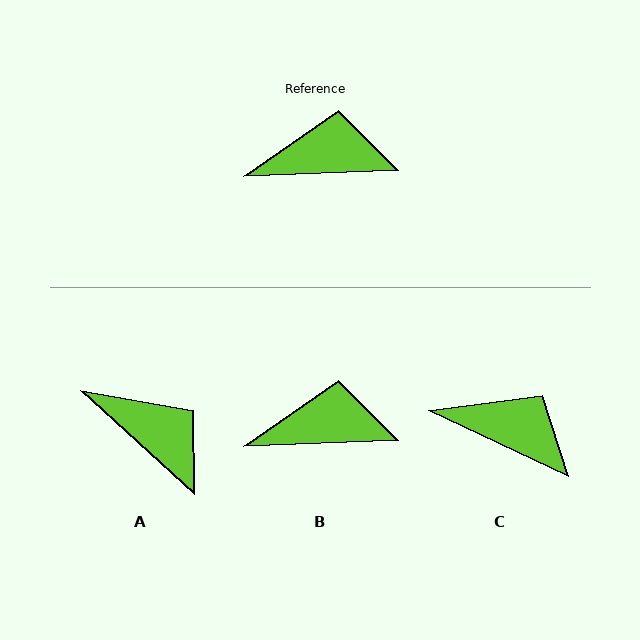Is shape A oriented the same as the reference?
No, it is off by about 44 degrees.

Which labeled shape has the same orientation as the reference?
B.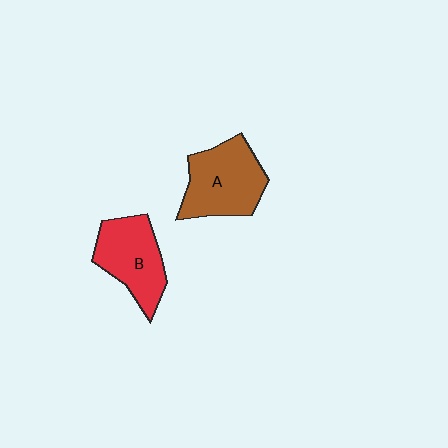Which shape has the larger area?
Shape A (brown).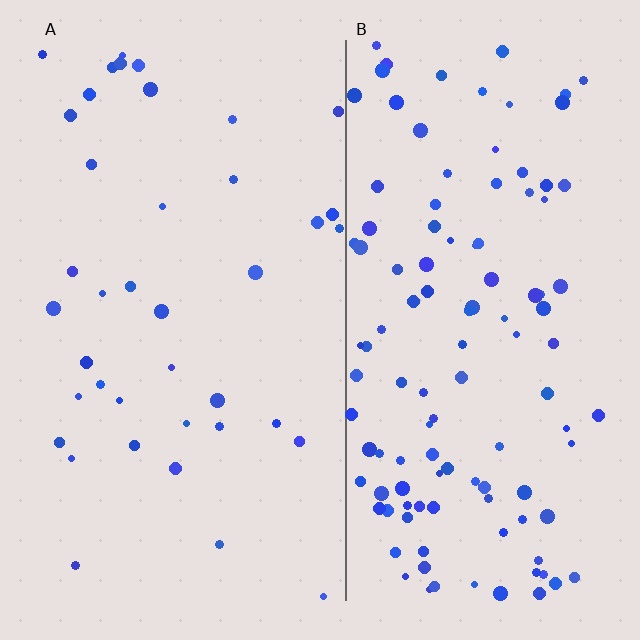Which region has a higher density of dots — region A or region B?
B (the right).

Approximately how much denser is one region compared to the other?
Approximately 3.0× — region B over region A.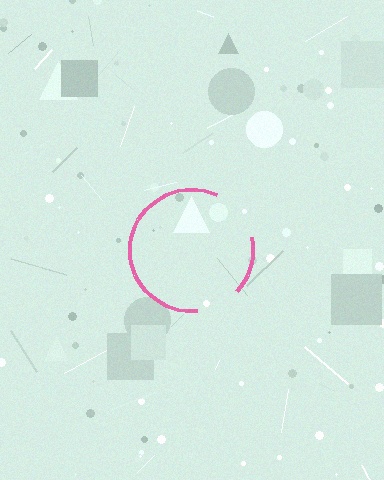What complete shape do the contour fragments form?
The contour fragments form a circle.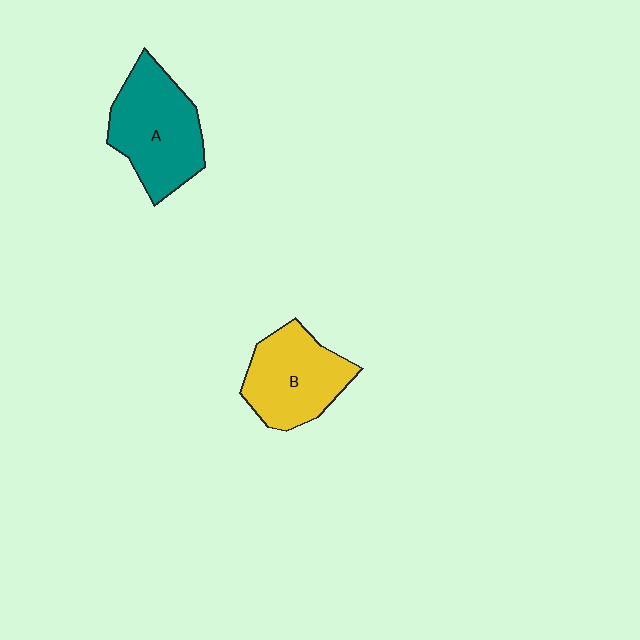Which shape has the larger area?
Shape A (teal).